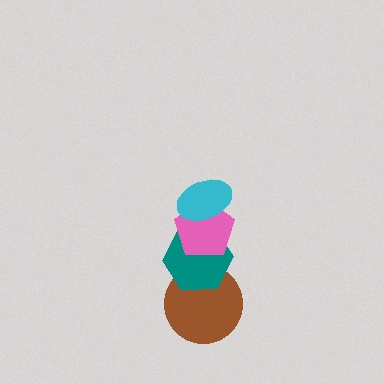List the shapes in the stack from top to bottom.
From top to bottom: the cyan ellipse, the pink pentagon, the teal hexagon, the brown circle.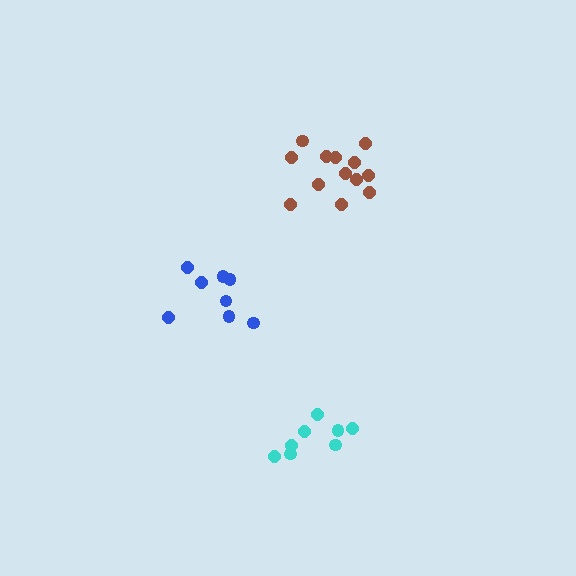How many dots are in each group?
Group 1: 8 dots, Group 2: 13 dots, Group 3: 8 dots (29 total).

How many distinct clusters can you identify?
There are 3 distinct clusters.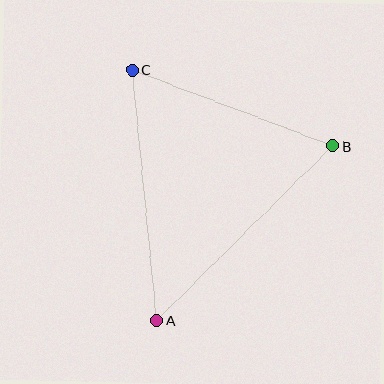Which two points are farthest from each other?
Points A and C are farthest from each other.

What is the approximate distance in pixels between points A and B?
The distance between A and B is approximately 248 pixels.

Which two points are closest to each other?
Points B and C are closest to each other.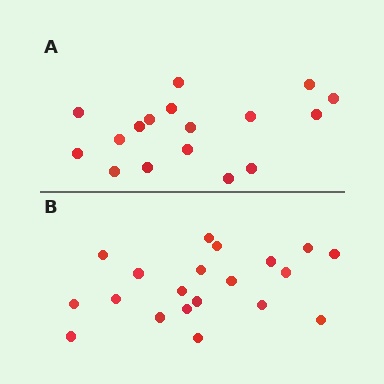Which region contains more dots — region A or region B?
Region B (the bottom region) has more dots.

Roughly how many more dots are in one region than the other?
Region B has just a few more — roughly 2 or 3 more dots than region A.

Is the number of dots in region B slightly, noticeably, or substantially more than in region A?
Region B has only slightly more — the two regions are fairly close. The ratio is roughly 1.2 to 1.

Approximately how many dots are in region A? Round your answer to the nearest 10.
About 20 dots. (The exact count is 17, which rounds to 20.)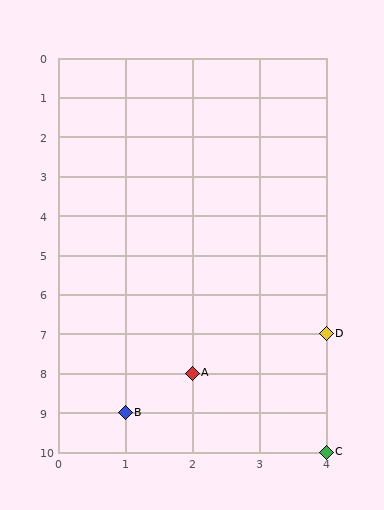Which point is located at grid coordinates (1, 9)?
Point B is at (1, 9).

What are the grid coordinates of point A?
Point A is at grid coordinates (2, 8).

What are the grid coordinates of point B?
Point B is at grid coordinates (1, 9).